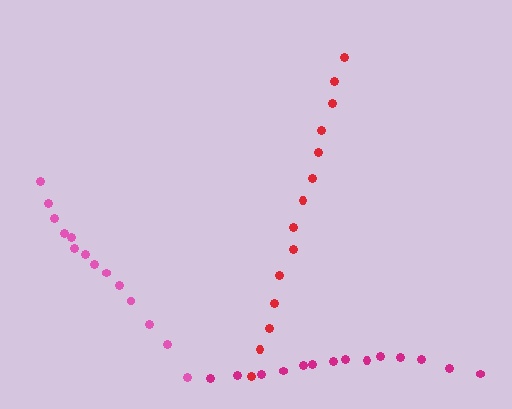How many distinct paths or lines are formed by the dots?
There are 3 distinct paths.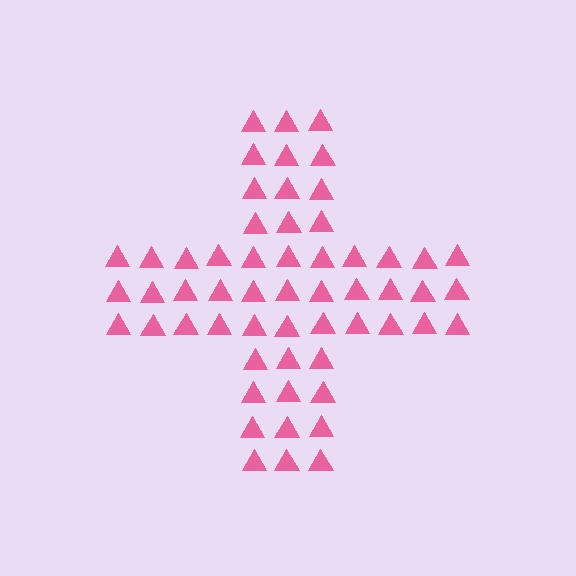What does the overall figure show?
The overall figure shows a cross.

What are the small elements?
The small elements are triangles.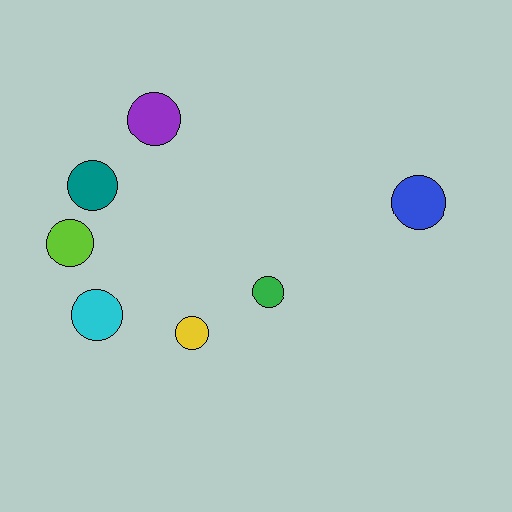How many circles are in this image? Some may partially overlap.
There are 7 circles.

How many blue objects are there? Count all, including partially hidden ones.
There is 1 blue object.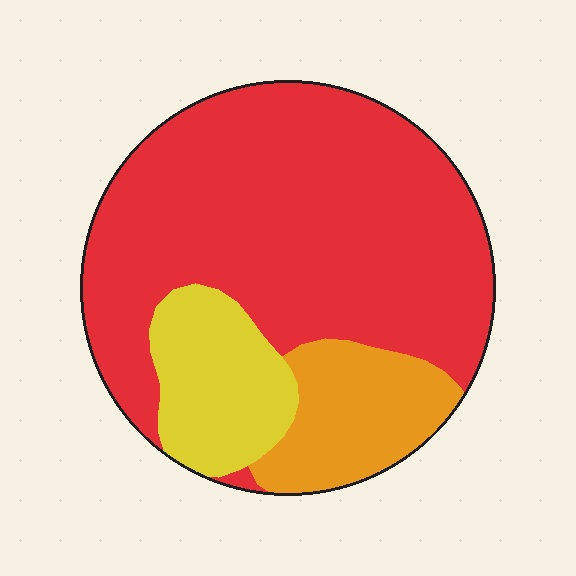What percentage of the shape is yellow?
Yellow covers roughly 15% of the shape.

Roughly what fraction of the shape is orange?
Orange takes up less than a quarter of the shape.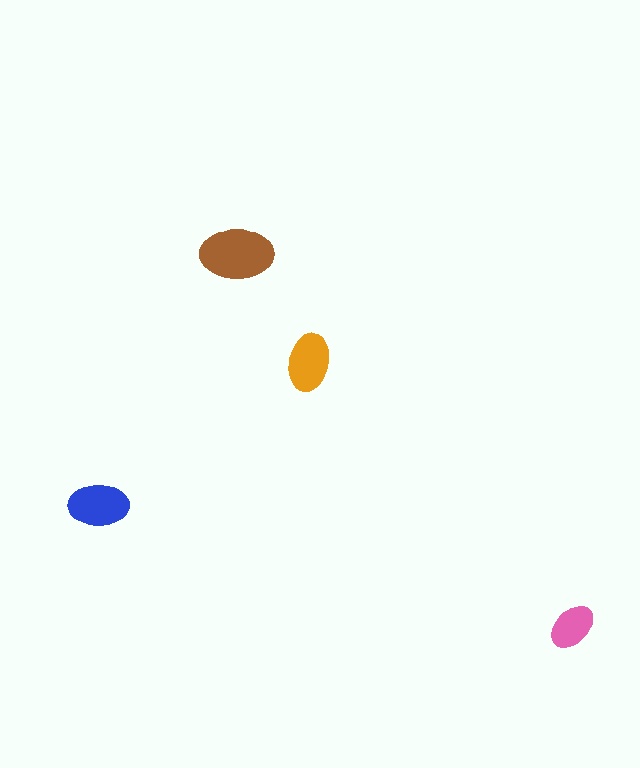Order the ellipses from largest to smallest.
the brown one, the blue one, the orange one, the pink one.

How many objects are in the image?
There are 4 objects in the image.